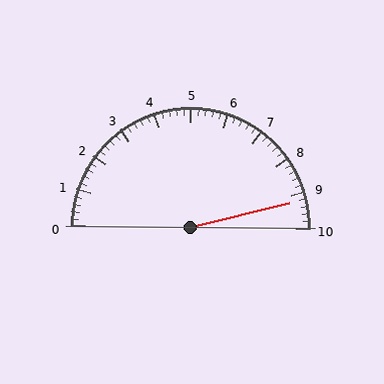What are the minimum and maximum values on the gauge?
The gauge ranges from 0 to 10.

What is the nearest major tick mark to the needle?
The nearest major tick mark is 9.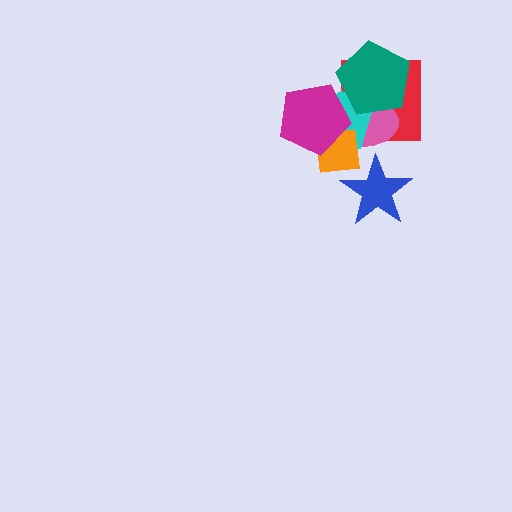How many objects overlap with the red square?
4 objects overlap with the red square.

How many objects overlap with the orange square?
4 objects overlap with the orange square.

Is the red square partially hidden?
Yes, it is partially covered by another shape.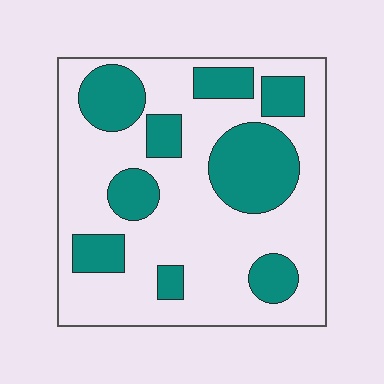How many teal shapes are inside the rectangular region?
9.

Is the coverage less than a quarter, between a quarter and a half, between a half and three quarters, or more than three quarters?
Between a quarter and a half.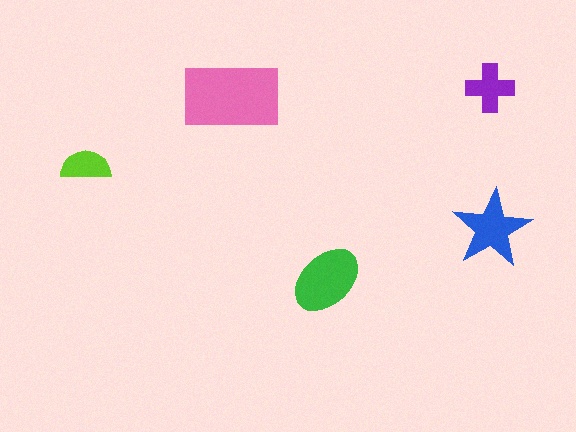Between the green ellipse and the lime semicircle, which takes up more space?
The green ellipse.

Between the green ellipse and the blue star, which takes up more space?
The green ellipse.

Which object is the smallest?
The lime semicircle.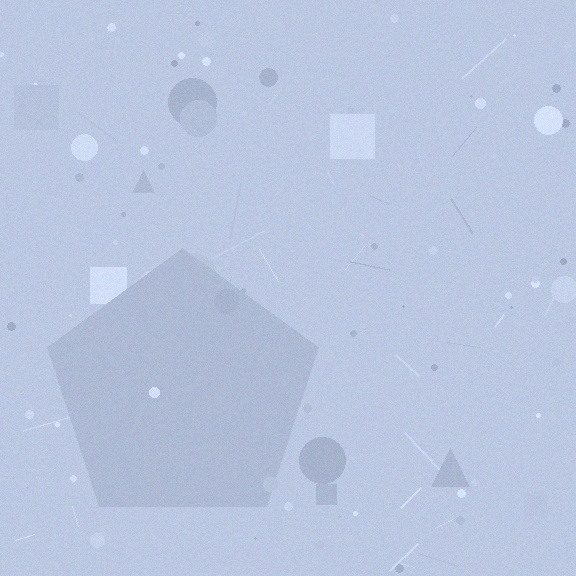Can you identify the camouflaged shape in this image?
The camouflaged shape is a pentagon.